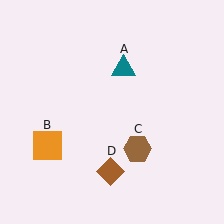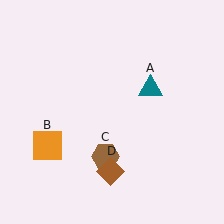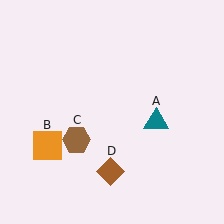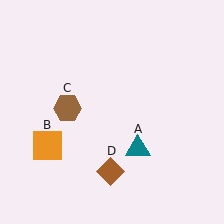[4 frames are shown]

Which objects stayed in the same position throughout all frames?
Orange square (object B) and brown diamond (object D) remained stationary.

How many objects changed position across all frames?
2 objects changed position: teal triangle (object A), brown hexagon (object C).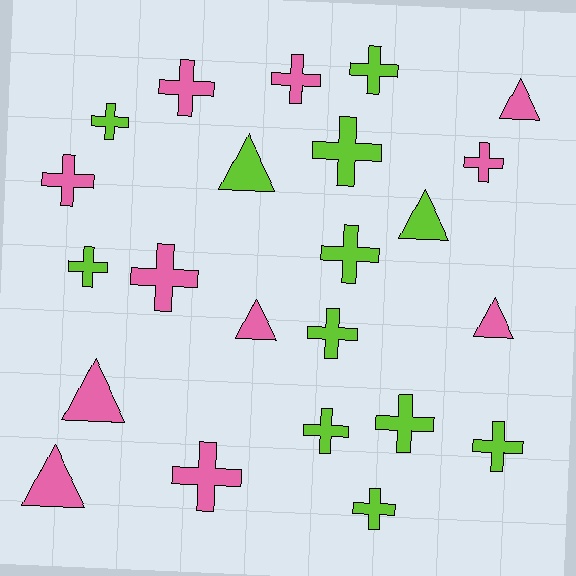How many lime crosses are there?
There are 10 lime crosses.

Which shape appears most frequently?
Cross, with 16 objects.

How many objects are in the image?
There are 23 objects.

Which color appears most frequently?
Lime, with 12 objects.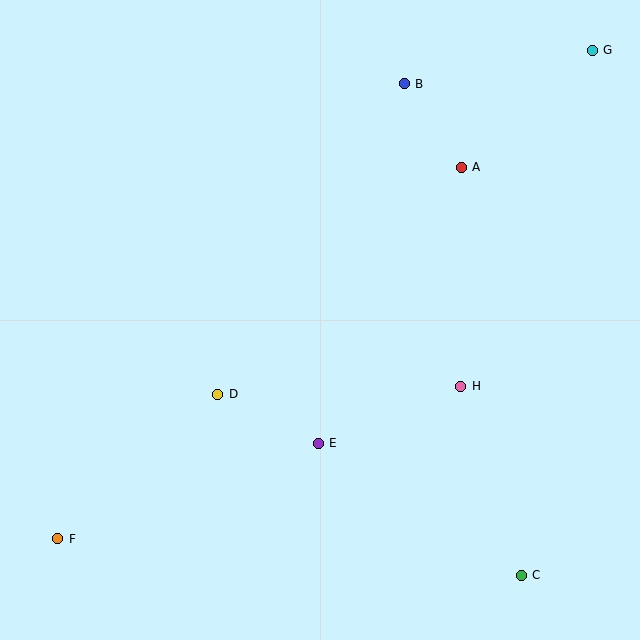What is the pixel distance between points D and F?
The distance between D and F is 216 pixels.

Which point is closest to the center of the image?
Point E at (318, 443) is closest to the center.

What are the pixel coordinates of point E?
Point E is at (318, 443).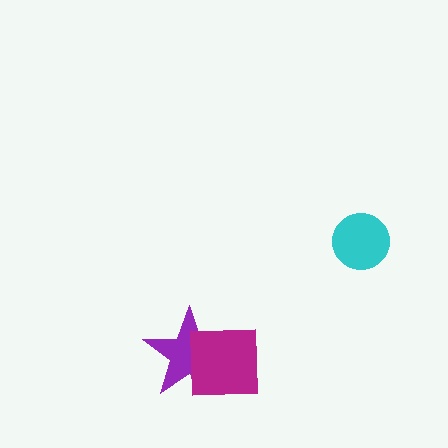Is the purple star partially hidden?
Yes, it is partially covered by another shape.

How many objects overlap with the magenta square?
1 object overlaps with the magenta square.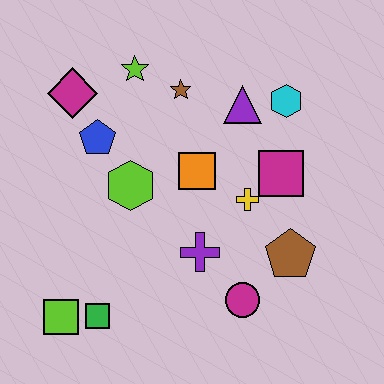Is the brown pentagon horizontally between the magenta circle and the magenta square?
No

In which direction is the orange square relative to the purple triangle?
The orange square is below the purple triangle.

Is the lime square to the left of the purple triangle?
Yes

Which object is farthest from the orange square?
The lime square is farthest from the orange square.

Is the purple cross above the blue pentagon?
No